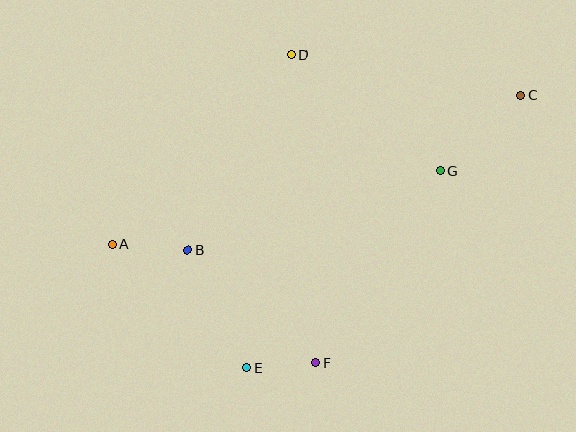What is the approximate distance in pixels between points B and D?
The distance between B and D is approximately 221 pixels.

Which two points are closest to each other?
Points E and F are closest to each other.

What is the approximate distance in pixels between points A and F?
The distance between A and F is approximately 236 pixels.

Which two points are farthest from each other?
Points A and C are farthest from each other.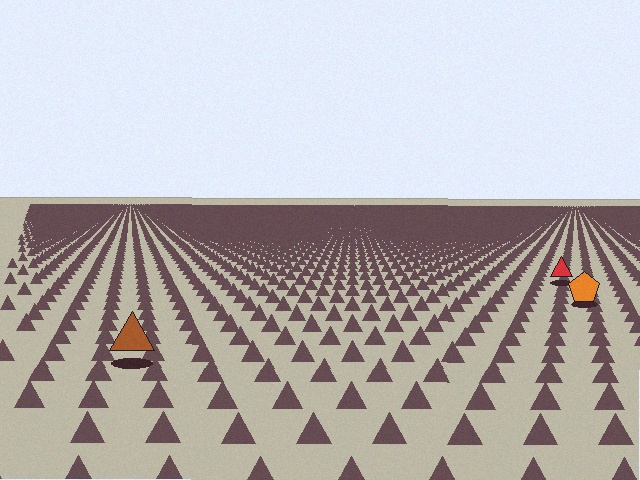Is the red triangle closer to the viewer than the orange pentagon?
No. The orange pentagon is closer — you can tell from the texture gradient: the ground texture is coarser near it.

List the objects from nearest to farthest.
From nearest to farthest: the brown triangle, the orange pentagon, the red triangle.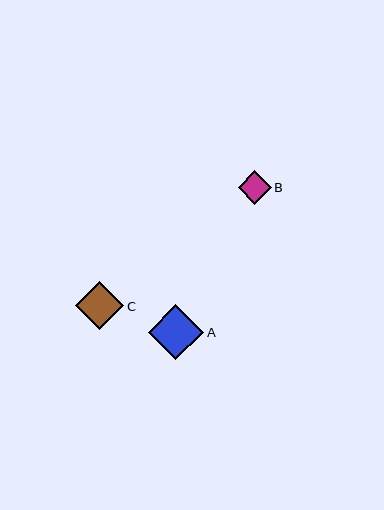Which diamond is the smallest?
Diamond B is the smallest with a size of approximately 33 pixels.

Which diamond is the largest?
Diamond A is the largest with a size of approximately 56 pixels.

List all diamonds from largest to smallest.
From largest to smallest: A, C, B.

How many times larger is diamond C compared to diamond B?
Diamond C is approximately 1.4 times the size of diamond B.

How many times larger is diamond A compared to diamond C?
Diamond A is approximately 1.2 times the size of diamond C.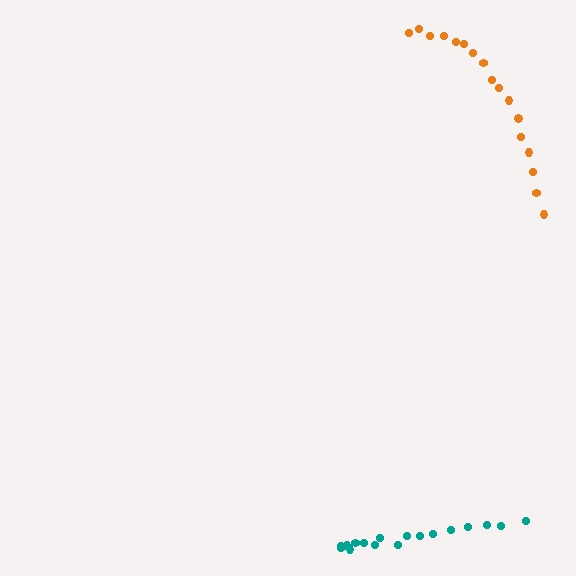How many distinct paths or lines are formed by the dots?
There are 2 distinct paths.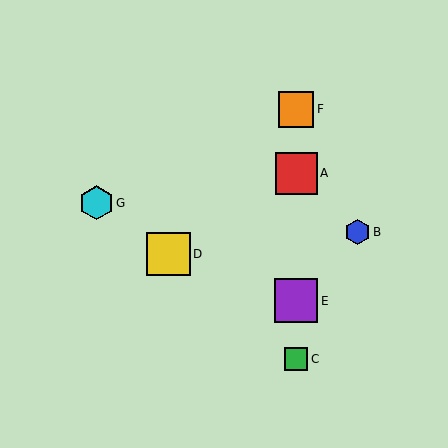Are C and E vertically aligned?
Yes, both are at x≈296.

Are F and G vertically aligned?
No, F is at x≈296 and G is at x≈96.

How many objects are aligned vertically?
4 objects (A, C, E, F) are aligned vertically.